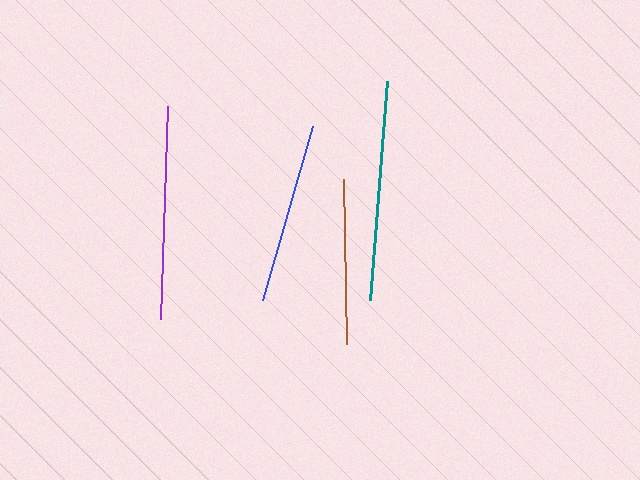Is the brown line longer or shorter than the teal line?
The teal line is longer than the brown line.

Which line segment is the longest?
The teal line is the longest at approximately 220 pixels.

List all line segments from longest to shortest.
From longest to shortest: teal, purple, blue, brown.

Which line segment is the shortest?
The brown line is the shortest at approximately 165 pixels.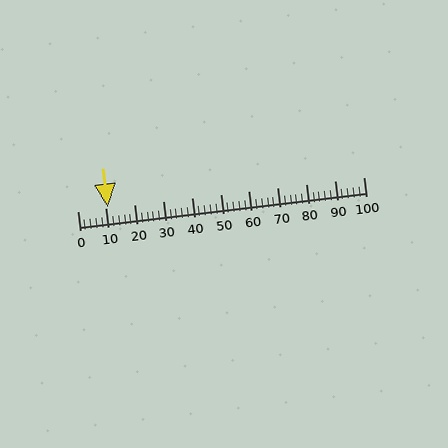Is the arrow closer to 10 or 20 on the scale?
The arrow is closer to 10.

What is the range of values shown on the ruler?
The ruler shows values from 0 to 100.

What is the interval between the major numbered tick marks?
The major tick marks are spaced 10 units apart.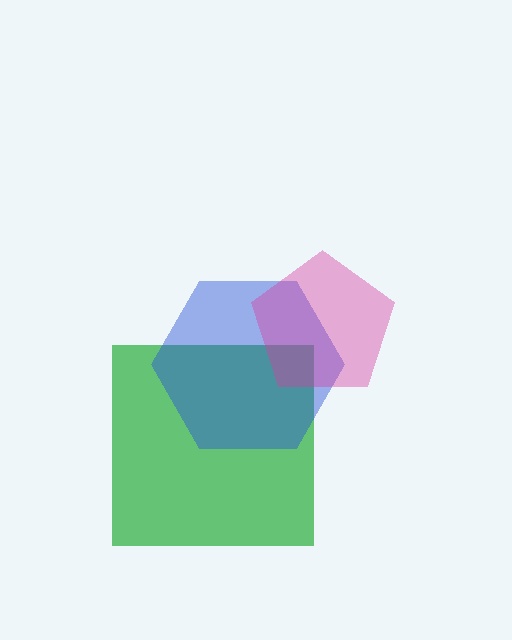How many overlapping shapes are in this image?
There are 3 overlapping shapes in the image.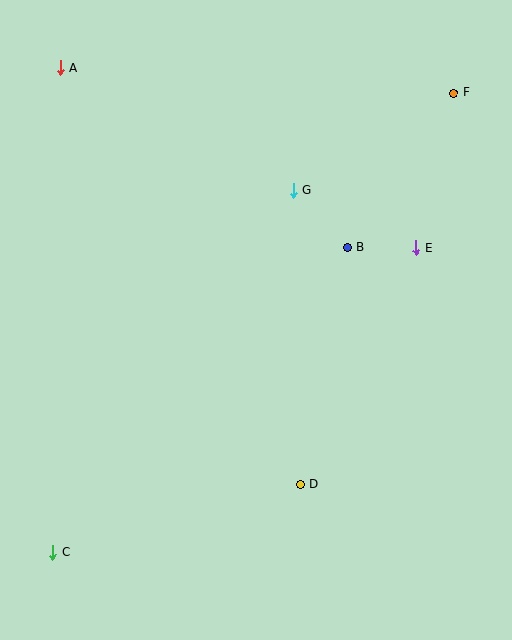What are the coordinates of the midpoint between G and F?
The midpoint between G and F is at (374, 141).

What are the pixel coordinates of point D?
Point D is at (300, 484).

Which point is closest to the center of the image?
Point B at (348, 247) is closest to the center.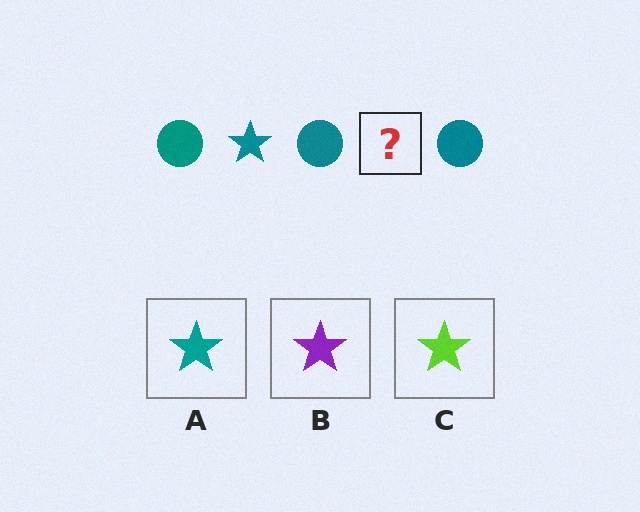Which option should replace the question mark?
Option A.